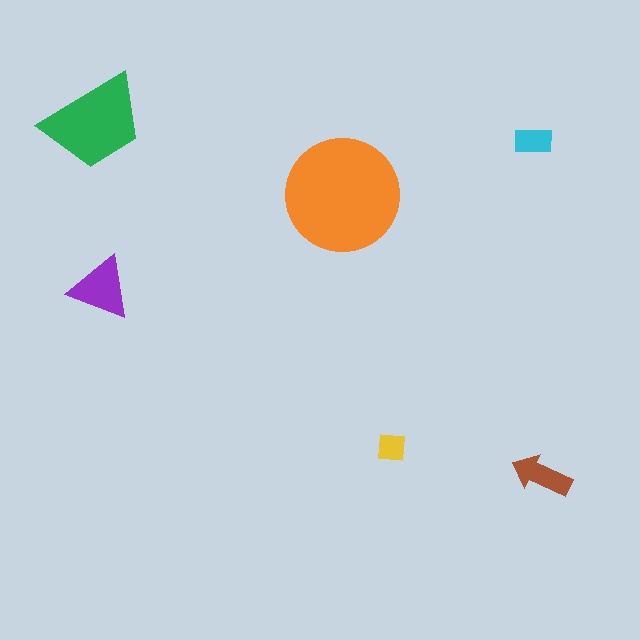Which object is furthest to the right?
The brown arrow is rightmost.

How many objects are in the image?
There are 6 objects in the image.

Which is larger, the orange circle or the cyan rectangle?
The orange circle.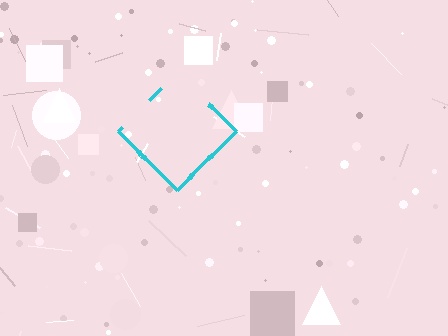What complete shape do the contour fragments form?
The contour fragments form a diamond.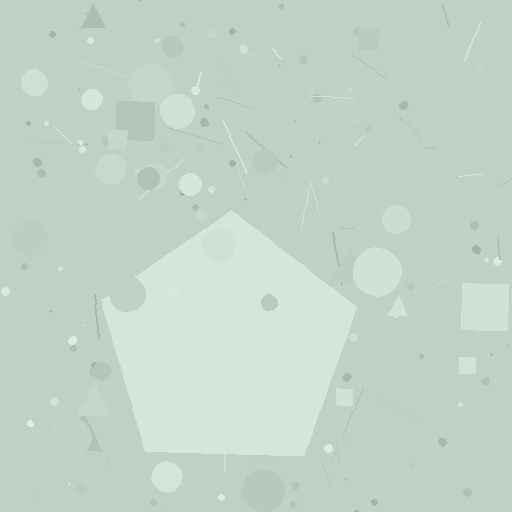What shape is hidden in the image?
A pentagon is hidden in the image.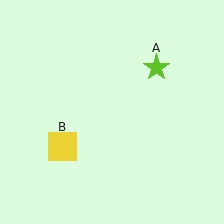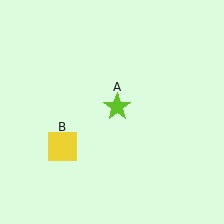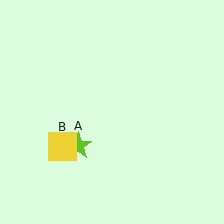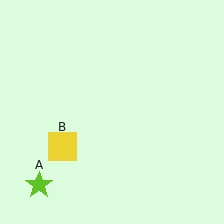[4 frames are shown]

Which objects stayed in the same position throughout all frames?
Yellow square (object B) remained stationary.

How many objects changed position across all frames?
1 object changed position: lime star (object A).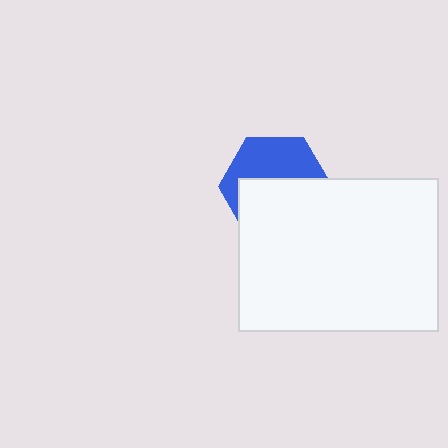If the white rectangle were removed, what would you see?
You would see the complete blue hexagon.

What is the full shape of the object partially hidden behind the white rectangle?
The partially hidden object is a blue hexagon.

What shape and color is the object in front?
The object in front is a white rectangle.